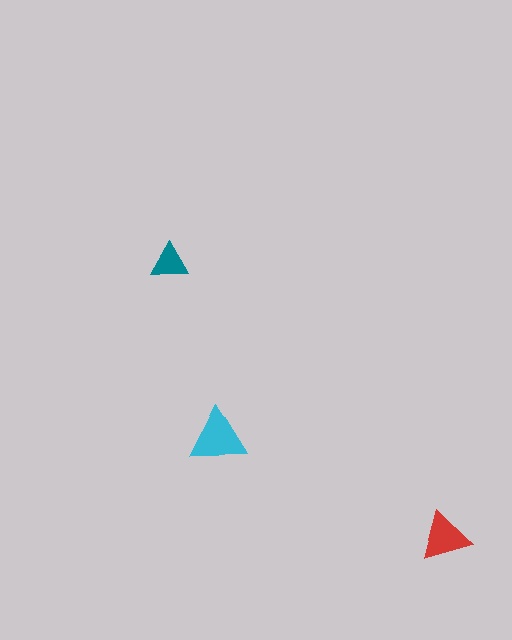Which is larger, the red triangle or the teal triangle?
The red one.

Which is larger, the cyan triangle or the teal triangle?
The cyan one.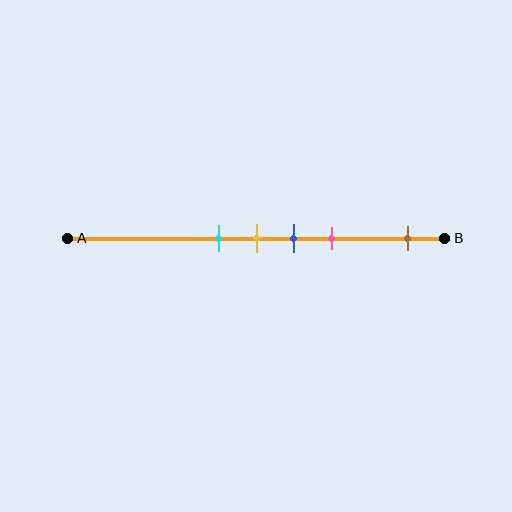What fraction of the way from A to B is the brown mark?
The brown mark is approximately 90% (0.9) of the way from A to B.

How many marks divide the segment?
There are 5 marks dividing the segment.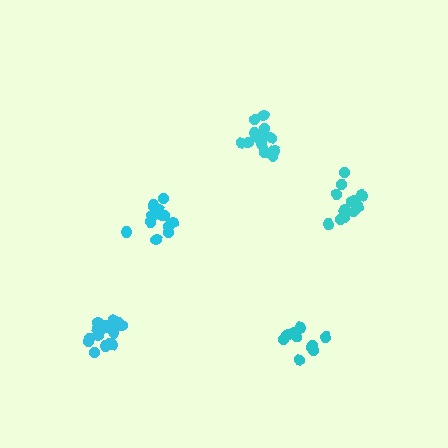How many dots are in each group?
Group 1: 16 dots, Group 2: 12 dots, Group 3: 12 dots, Group 4: 17 dots, Group 5: 12 dots (69 total).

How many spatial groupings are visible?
There are 5 spatial groupings.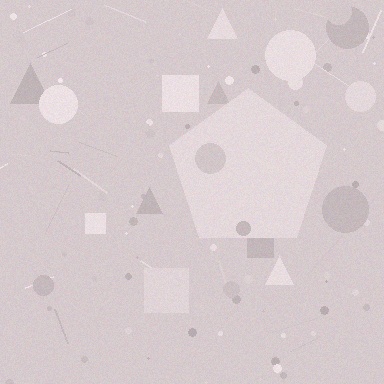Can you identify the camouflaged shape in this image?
The camouflaged shape is a pentagon.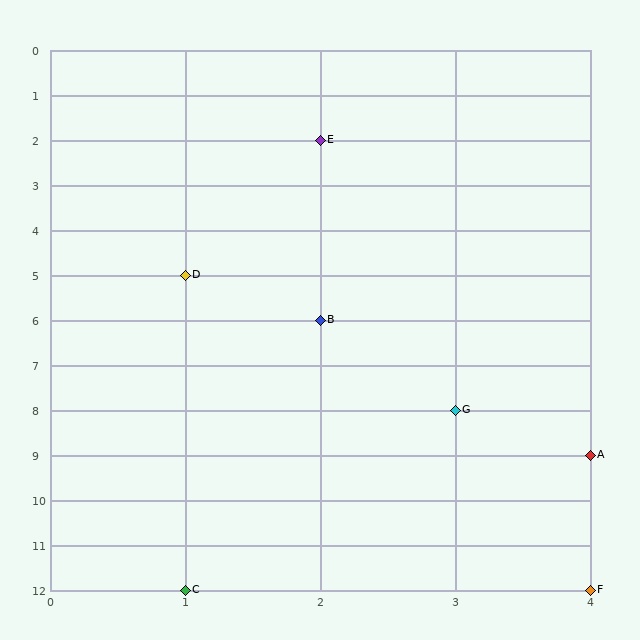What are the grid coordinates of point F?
Point F is at grid coordinates (4, 12).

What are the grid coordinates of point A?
Point A is at grid coordinates (4, 9).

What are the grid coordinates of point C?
Point C is at grid coordinates (1, 12).